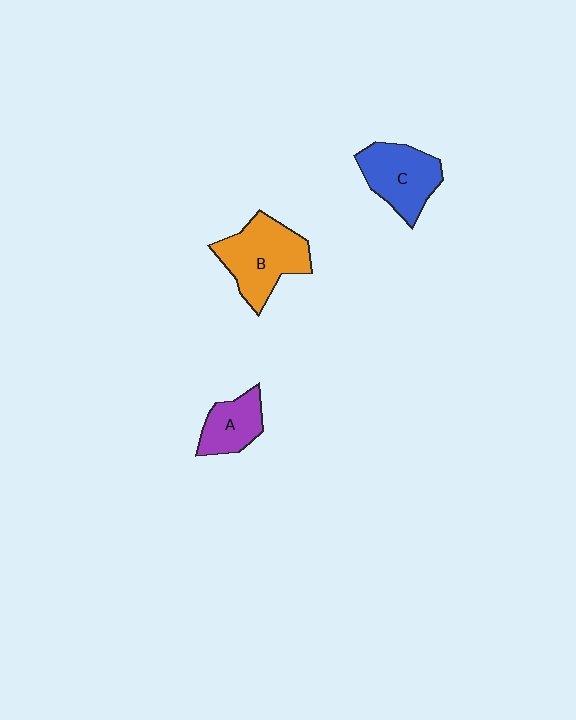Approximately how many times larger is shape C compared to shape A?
Approximately 1.5 times.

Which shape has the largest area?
Shape B (orange).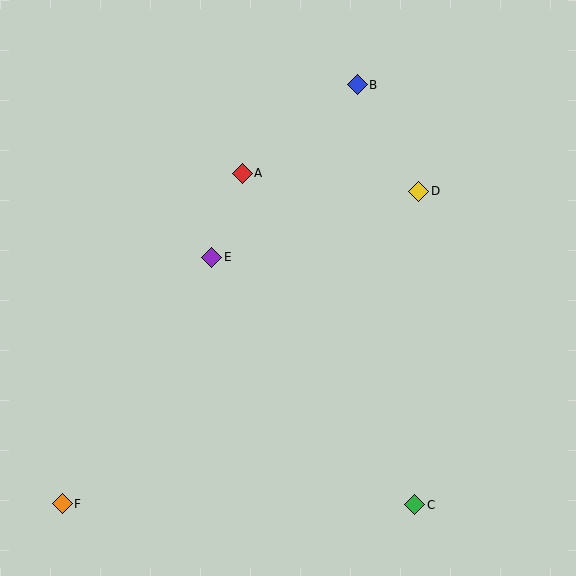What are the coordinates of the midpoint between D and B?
The midpoint between D and B is at (388, 138).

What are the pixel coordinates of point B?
Point B is at (357, 85).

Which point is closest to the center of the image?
Point E at (212, 257) is closest to the center.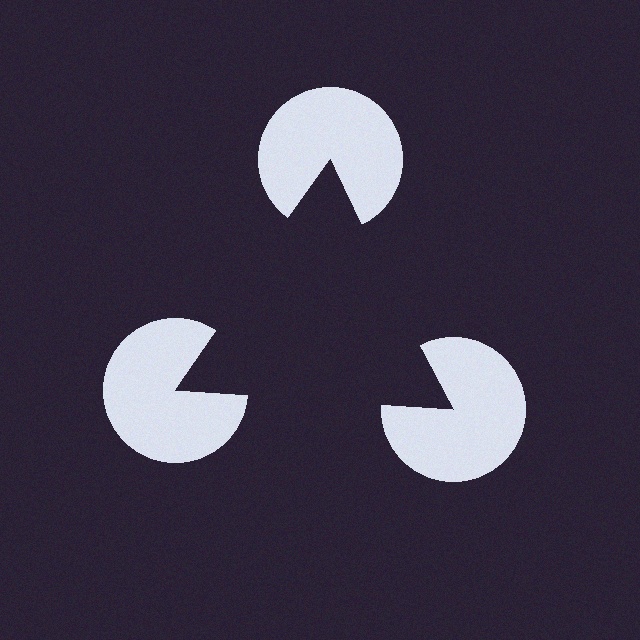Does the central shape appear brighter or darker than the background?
It typically appears slightly darker than the background, even though no actual brightness change is drawn.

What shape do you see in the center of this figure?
An illusory triangle — its edges are inferred from the aligned wedge cuts in the pac-man discs, not physically drawn.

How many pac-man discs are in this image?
There are 3 — one at each vertex of the illusory triangle.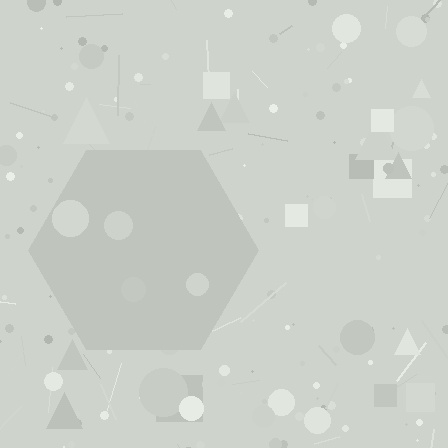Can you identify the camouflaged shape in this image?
The camouflaged shape is a hexagon.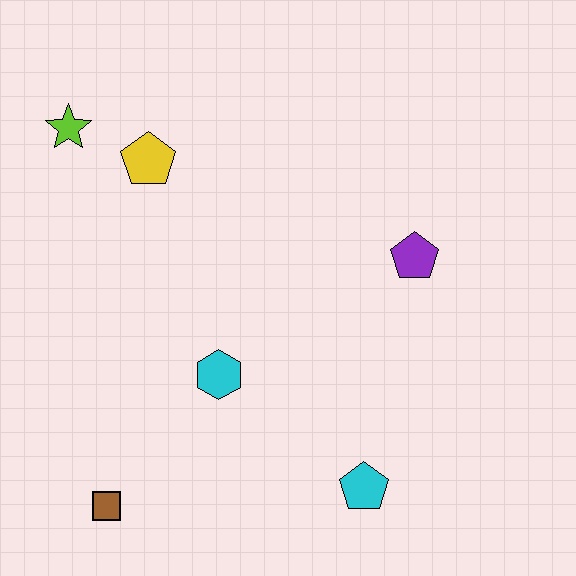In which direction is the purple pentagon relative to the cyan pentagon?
The purple pentagon is above the cyan pentagon.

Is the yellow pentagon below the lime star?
Yes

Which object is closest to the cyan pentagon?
The cyan hexagon is closest to the cyan pentagon.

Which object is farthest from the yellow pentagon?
The cyan pentagon is farthest from the yellow pentagon.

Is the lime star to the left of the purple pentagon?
Yes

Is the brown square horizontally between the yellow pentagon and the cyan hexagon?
No